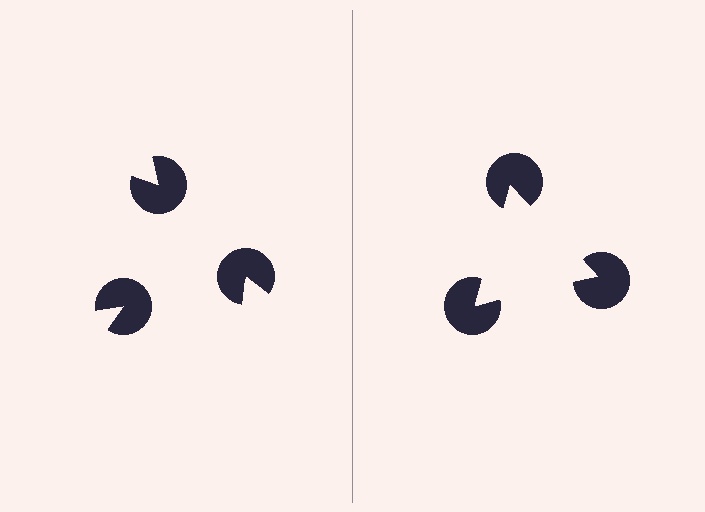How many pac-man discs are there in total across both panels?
6 — 3 on each side.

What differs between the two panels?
The pac-man discs are positioned identically on both sides; only the wedge orientations differ. On the right they align to a triangle; on the left they are misaligned.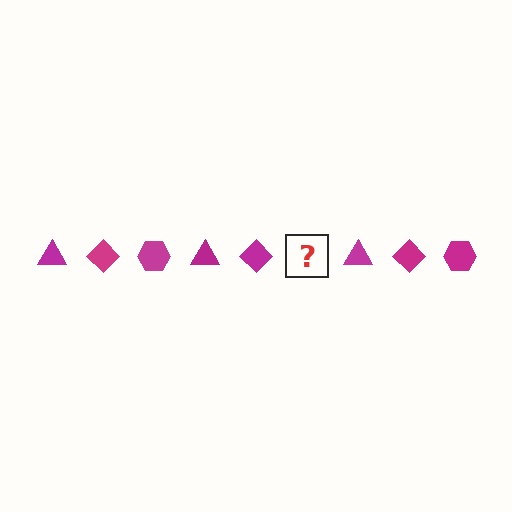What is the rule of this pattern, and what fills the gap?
The rule is that the pattern cycles through triangle, diamond, hexagon shapes in magenta. The gap should be filled with a magenta hexagon.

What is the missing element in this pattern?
The missing element is a magenta hexagon.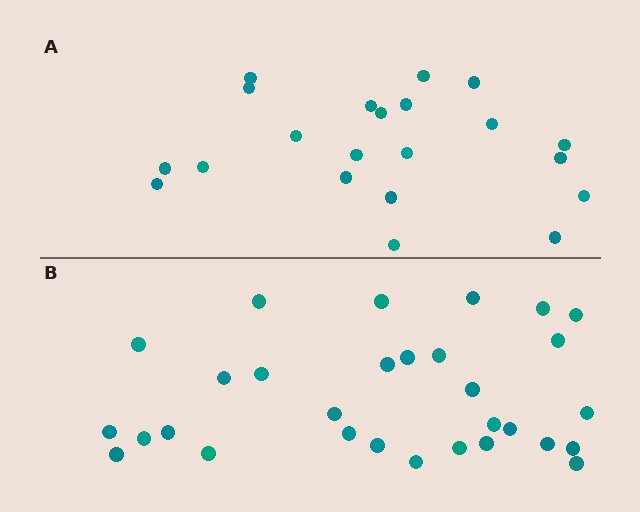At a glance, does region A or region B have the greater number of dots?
Region B (the bottom region) has more dots.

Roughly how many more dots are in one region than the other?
Region B has roughly 8 or so more dots than region A.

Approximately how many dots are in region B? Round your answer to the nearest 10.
About 30 dots.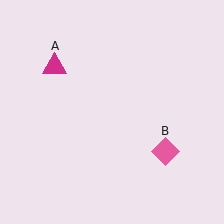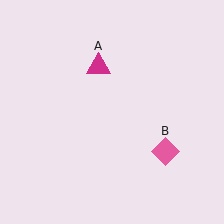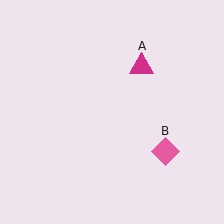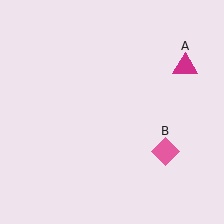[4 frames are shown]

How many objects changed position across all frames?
1 object changed position: magenta triangle (object A).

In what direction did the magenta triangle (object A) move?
The magenta triangle (object A) moved right.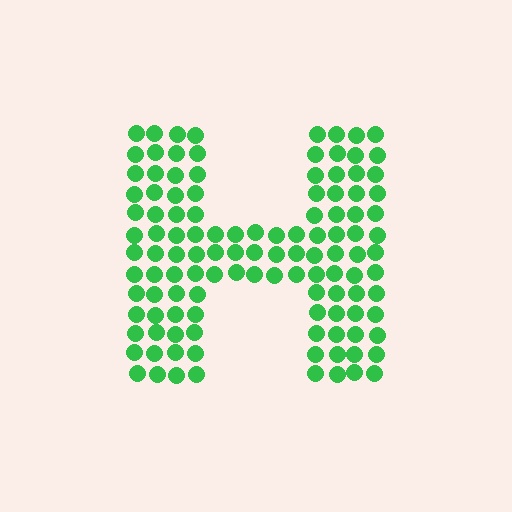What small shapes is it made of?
It is made of small circles.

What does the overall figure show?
The overall figure shows the letter H.